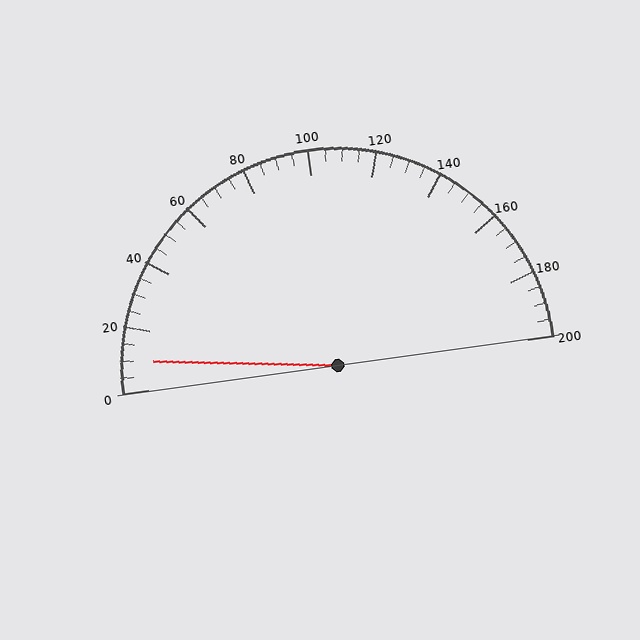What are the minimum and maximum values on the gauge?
The gauge ranges from 0 to 200.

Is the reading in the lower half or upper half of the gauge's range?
The reading is in the lower half of the range (0 to 200).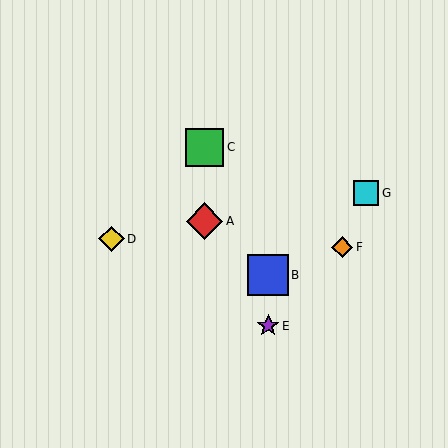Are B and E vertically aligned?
Yes, both are at x≈268.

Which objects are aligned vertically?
Objects B, E are aligned vertically.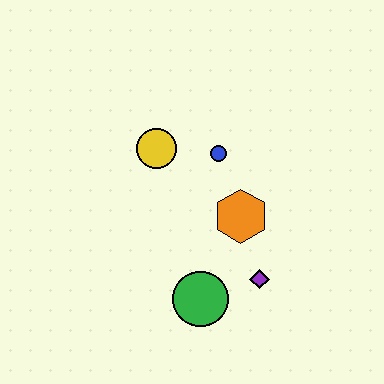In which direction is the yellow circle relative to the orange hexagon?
The yellow circle is to the left of the orange hexagon.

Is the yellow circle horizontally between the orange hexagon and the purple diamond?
No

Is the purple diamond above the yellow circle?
No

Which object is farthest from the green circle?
The yellow circle is farthest from the green circle.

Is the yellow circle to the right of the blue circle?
No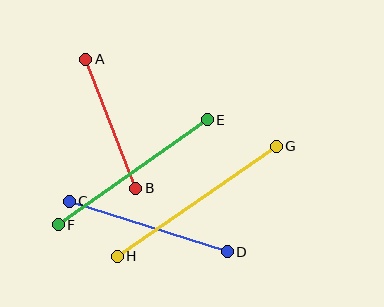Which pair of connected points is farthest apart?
Points G and H are farthest apart.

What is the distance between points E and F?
The distance is approximately 183 pixels.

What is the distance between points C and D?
The distance is approximately 166 pixels.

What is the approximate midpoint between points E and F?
The midpoint is at approximately (133, 172) pixels.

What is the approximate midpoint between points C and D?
The midpoint is at approximately (148, 226) pixels.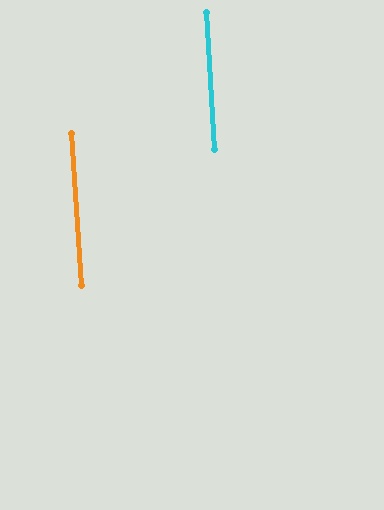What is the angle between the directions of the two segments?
Approximately 0 degrees.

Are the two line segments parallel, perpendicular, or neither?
Parallel — their directions differ by only 0.4°.